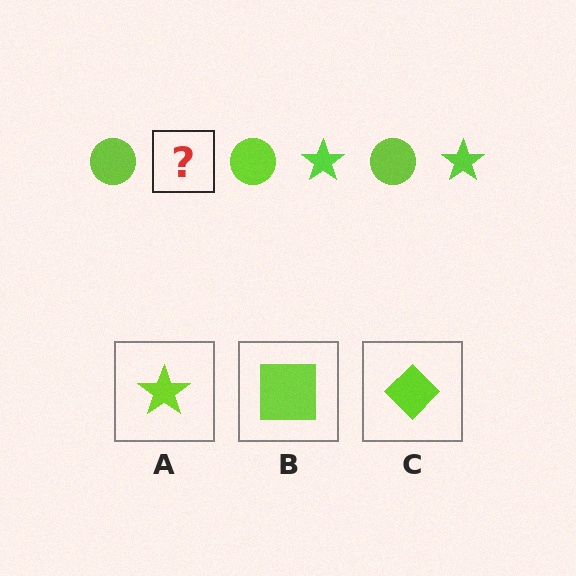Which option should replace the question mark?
Option A.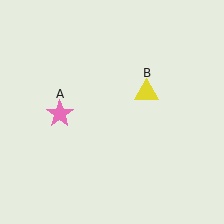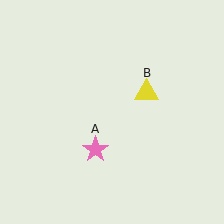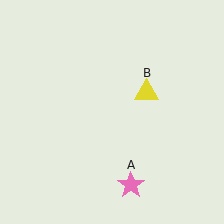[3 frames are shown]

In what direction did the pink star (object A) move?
The pink star (object A) moved down and to the right.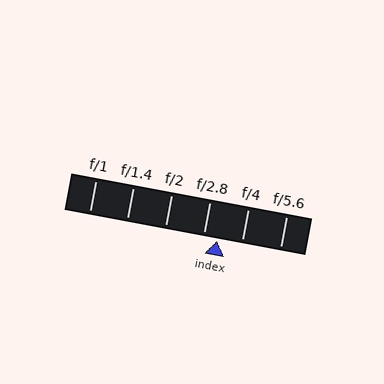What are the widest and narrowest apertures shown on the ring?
The widest aperture shown is f/1 and the narrowest is f/5.6.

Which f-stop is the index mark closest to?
The index mark is closest to f/2.8.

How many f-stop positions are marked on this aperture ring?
There are 6 f-stop positions marked.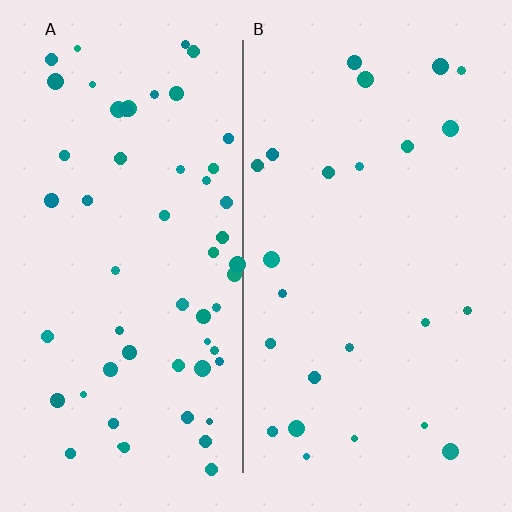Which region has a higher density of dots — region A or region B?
A (the left).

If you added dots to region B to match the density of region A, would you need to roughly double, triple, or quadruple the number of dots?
Approximately double.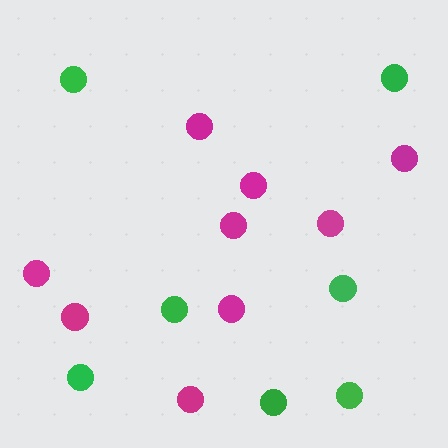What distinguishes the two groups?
There are 2 groups: one group of magenta circles (9) and one group of green circles (7).